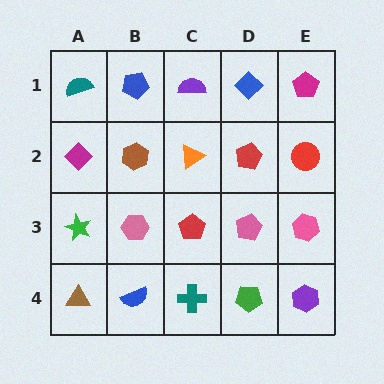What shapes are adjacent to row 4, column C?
A red pentagon (row 3, column C), a blue semicircle (row 4, column B), a green pentagon (row 4, column D).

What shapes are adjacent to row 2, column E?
A magenta pentagon (row 1, column E), a pink hexagon (row 3, column E), a red pentagon (row 2, column D).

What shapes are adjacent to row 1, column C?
An orange triangle (row 2, column C), a blue pentagon (row 1, column B), a blue diamond (row 1, column D).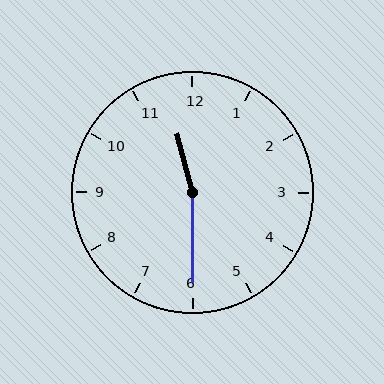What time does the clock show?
11:30.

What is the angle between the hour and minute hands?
Approximately 165 degrees.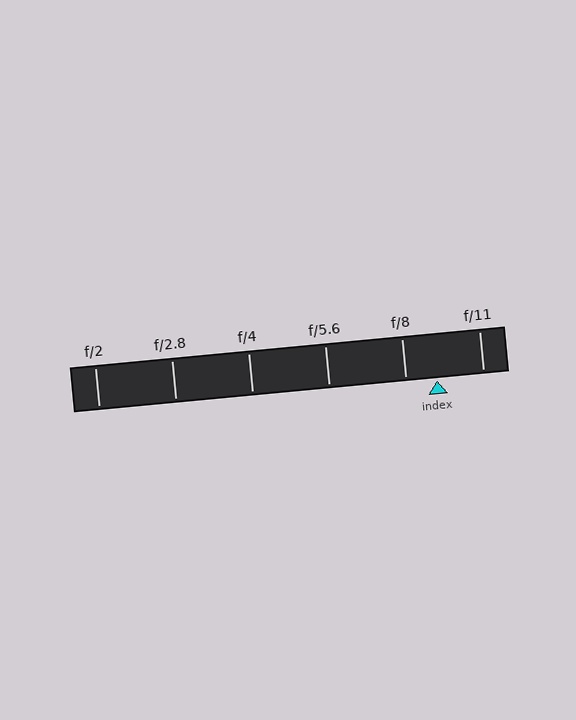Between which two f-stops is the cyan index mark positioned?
The index mark is between f/8 and f/11.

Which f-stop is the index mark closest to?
The index mark is closest to f/8.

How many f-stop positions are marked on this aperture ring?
There are 6 f-stop positions marked.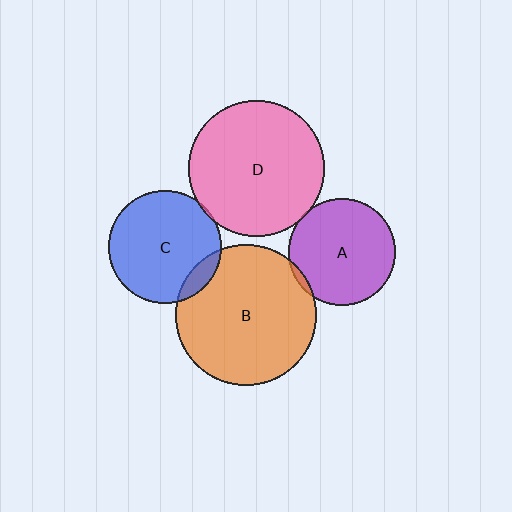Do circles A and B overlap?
Yes.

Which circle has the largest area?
Circle B (orange).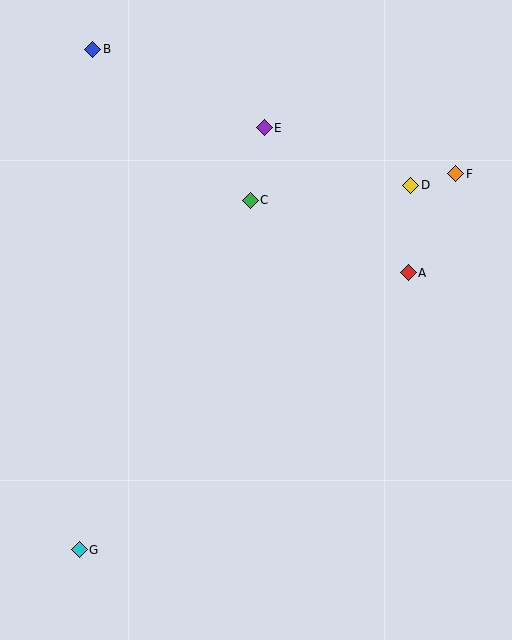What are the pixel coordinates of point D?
Point D is at (411, 185).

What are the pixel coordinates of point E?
Point E is at (264, 128).